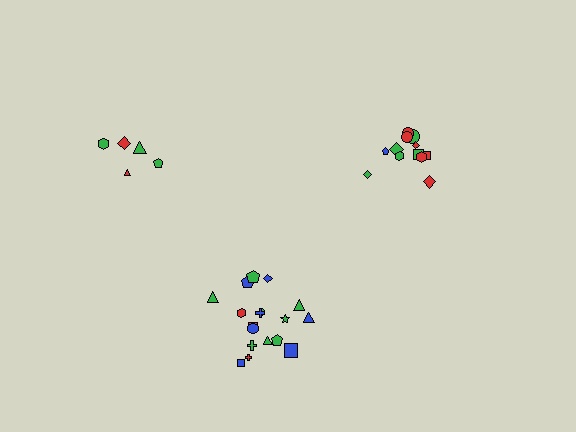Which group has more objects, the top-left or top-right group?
The top-right group.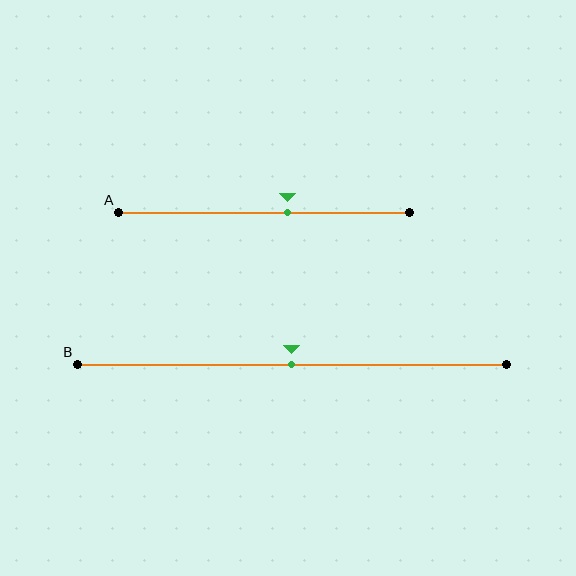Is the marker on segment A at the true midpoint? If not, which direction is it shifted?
No, the marker on segment A is shifted to the right by about 8% of the segment length.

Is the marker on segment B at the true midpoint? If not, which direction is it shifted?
Yes, the marker on segment B is at the true midpoint.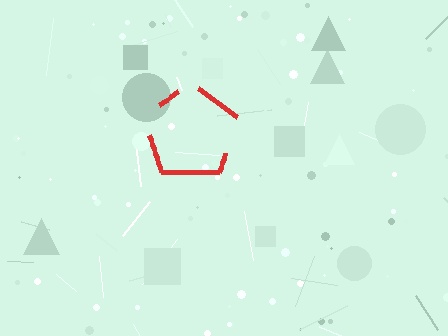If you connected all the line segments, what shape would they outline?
They would outline a pentagon.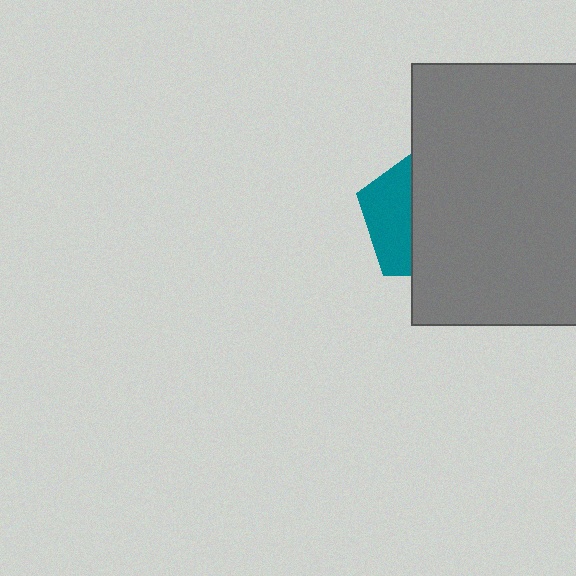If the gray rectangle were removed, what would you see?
You would see the complete teal pentagon.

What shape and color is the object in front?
The object in front is a gray rectangle.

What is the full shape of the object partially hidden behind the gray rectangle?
The partially hidden object is a teal pentagon.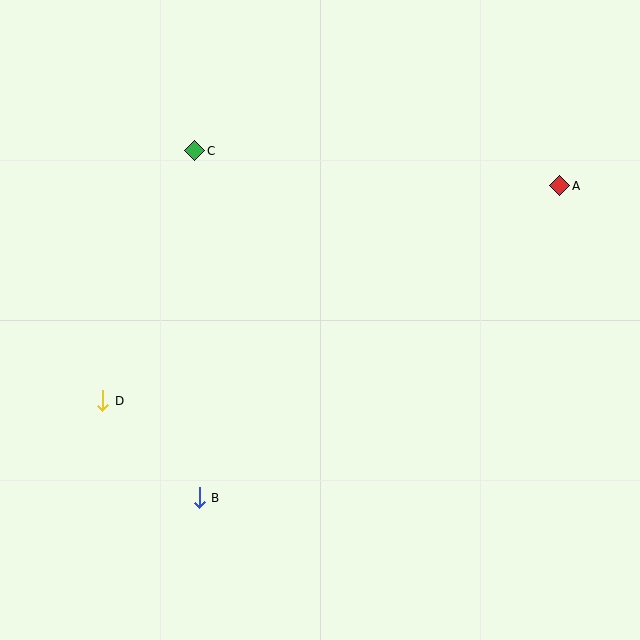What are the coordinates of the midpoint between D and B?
The midpoint between D and B is at (151, 449).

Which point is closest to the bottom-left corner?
Point B is closest to the bottom-left corner.